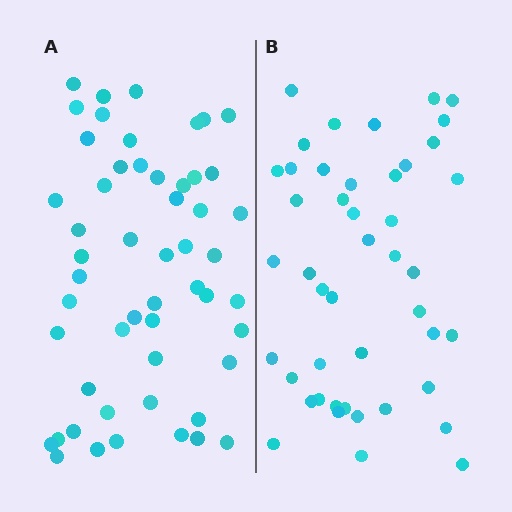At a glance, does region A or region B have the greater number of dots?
Region A (the left region) has more dots.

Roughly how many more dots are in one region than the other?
Region A has roughly 8 or so more dots than region B.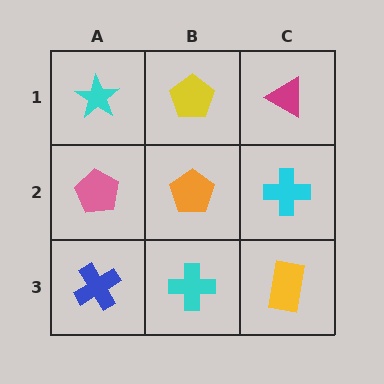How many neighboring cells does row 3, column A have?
2.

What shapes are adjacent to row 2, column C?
A magenta triangle (row 1, column C), a yellow rectangle (row 3, column C), an orange pentagon (row 2, column B).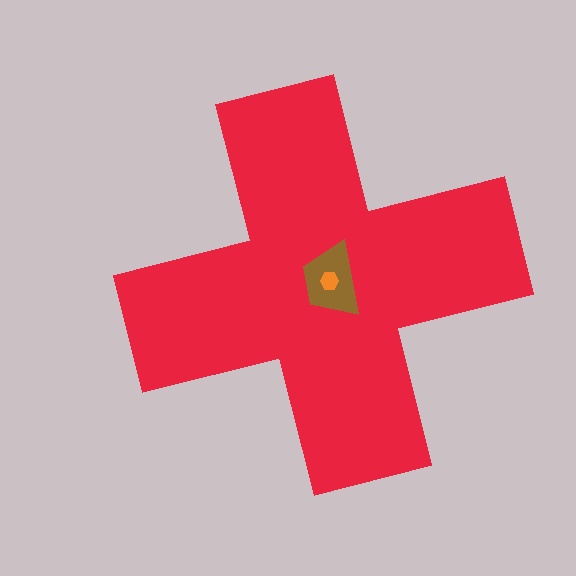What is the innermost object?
The orange hexagon.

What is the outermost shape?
The red cross.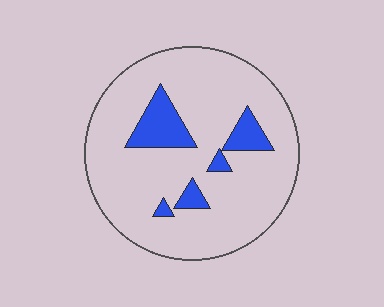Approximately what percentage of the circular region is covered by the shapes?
Approximately 15%.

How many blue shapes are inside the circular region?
5.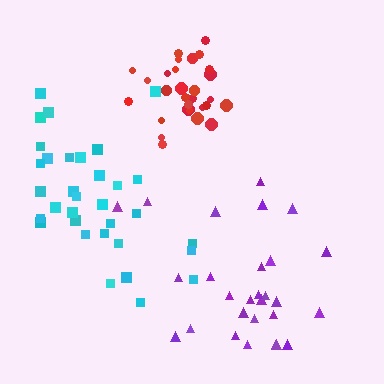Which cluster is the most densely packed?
Red.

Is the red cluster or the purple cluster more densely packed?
Red.